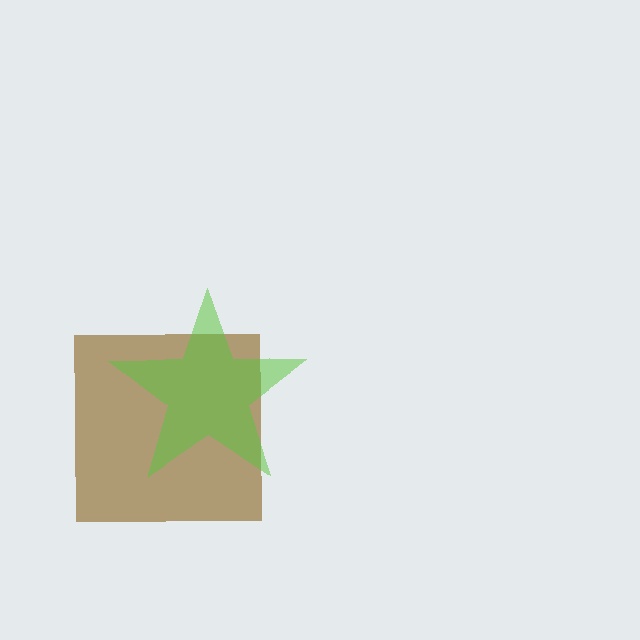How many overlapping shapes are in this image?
There are 2 overlapping shapes in the image.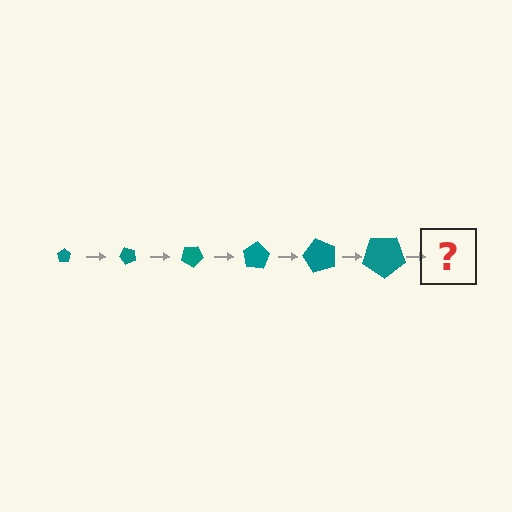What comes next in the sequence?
The next element should be a pentagon, larger than the previous one and rotated 300 degrees from the start.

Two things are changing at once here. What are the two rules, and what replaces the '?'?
The two rules are that the pentagon grows larger each step and it rotates 50 degrees each step. The '?' should be a pentagon, larger than the previous one and rotated 300 degrees from the start.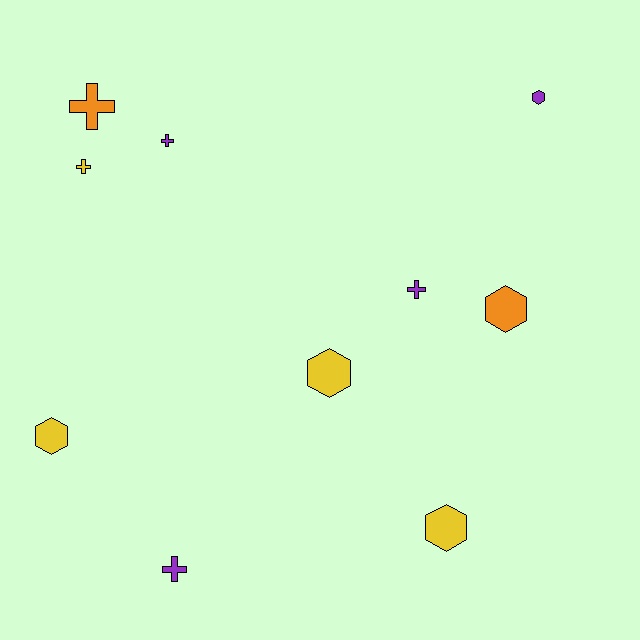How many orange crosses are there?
There is 1 orange cross.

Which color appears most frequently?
Purple, with 4 objects.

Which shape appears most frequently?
Cross, with 5 objects.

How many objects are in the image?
There are 10 objects.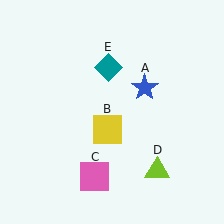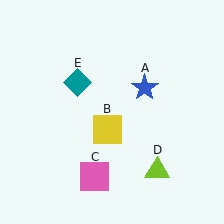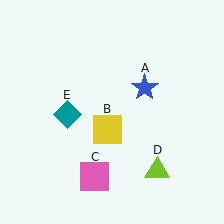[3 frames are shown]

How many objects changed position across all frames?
1 object changed position: teal diamond (object E).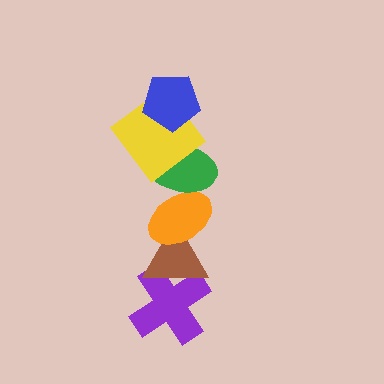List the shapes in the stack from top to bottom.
From top to bottom: the blue pentagon, the yellow diamond, the green ellipse, the orange ellipse, the brown triangle, the purple cross.